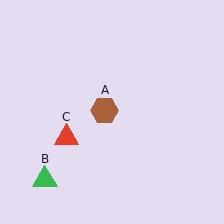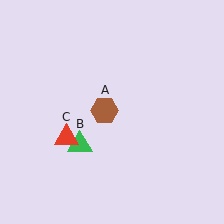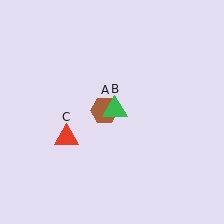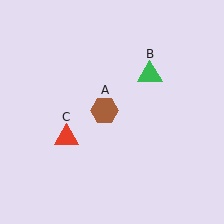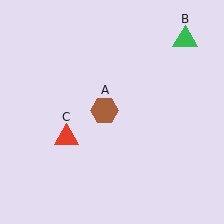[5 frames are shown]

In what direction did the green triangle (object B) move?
The green triangle (object B) moved up and to the right.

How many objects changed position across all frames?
1 object changed position: green triangle (object B).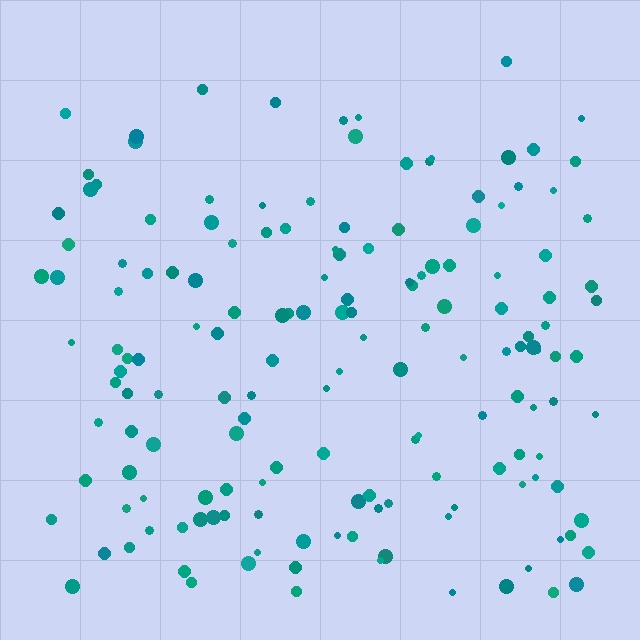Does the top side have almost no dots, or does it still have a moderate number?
Still a moderate number, just noticeably fewer than the bottom.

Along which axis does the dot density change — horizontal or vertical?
Vertical.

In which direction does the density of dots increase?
From top to bottom, with the bottom side densest.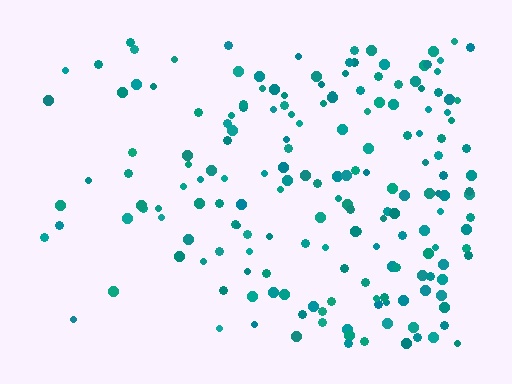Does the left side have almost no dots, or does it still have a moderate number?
Still a moderate number, just noticeably fewer than the right.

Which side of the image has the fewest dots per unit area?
The left.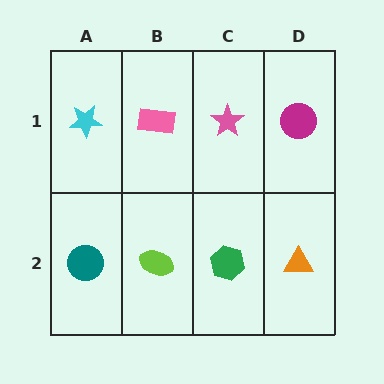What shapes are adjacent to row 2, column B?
A pink rectangle (row 1, column B), a teal circle (row 2, column A), a green hexagon (row 2, column C).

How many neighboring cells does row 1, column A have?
2.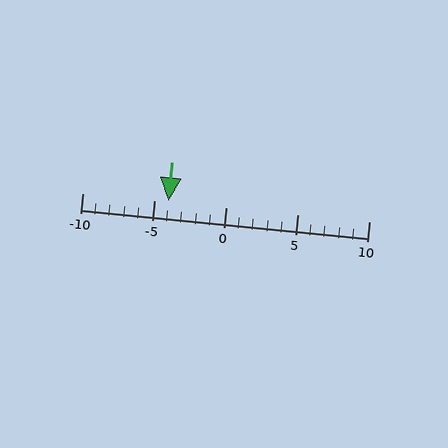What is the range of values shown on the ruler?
The ruler shows values from -10 to 10.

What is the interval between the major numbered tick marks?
The major tick marks are spaced 5 units apart.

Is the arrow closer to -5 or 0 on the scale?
The arrow is closer to -5.